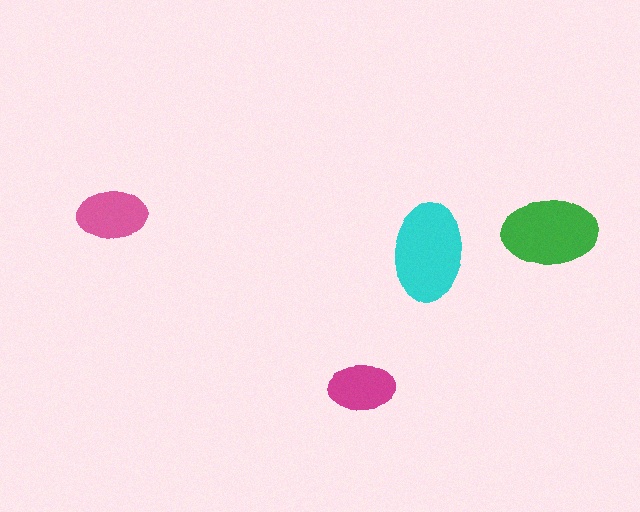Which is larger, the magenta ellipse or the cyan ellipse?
The cyan one.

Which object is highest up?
The pink ellipse is topmost.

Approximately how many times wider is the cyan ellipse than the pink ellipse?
About 1.5 times wider.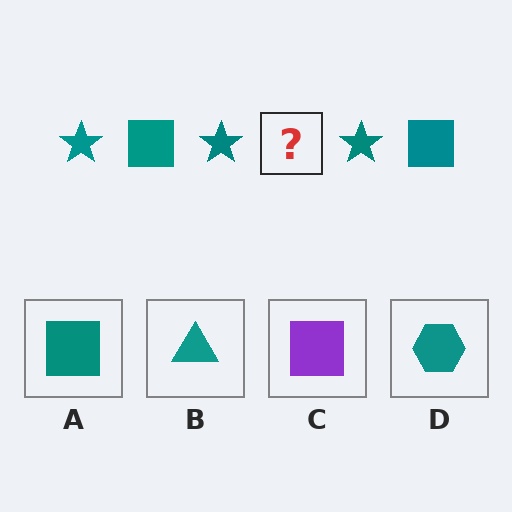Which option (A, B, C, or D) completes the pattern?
A.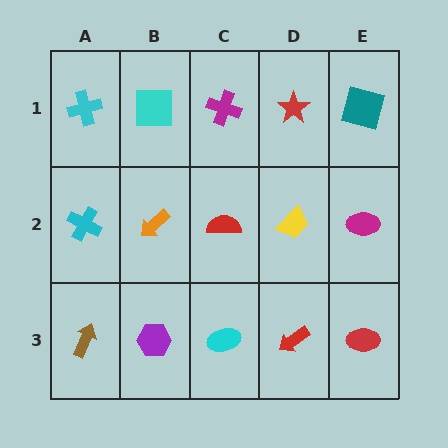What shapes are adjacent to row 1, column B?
An orange arrow (row 2, column B), a cyan cross (row 1, column A), a magenta cross (row 1, column C).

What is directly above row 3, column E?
A magenta ellipse.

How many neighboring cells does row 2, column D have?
4.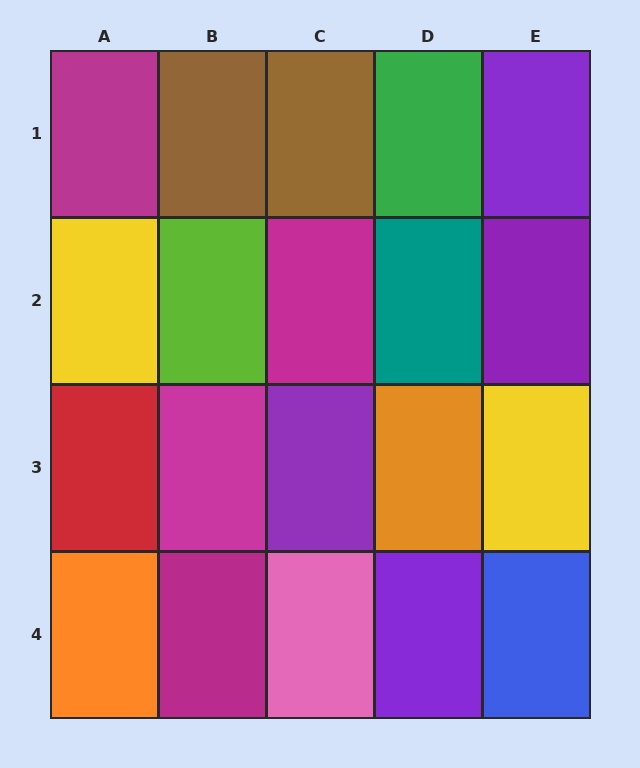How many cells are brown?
2 cells are brown.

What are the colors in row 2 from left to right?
Yellow, lime, magenta, teal, purple.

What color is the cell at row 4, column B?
Magenta.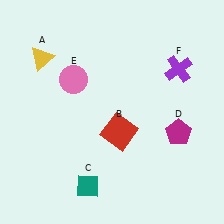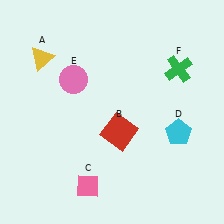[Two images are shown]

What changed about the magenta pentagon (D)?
In Image 1, D is magenta. In Image 2, it changed to cyan.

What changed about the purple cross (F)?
In Image 1, F is purple. In Image 2, it changed to green.